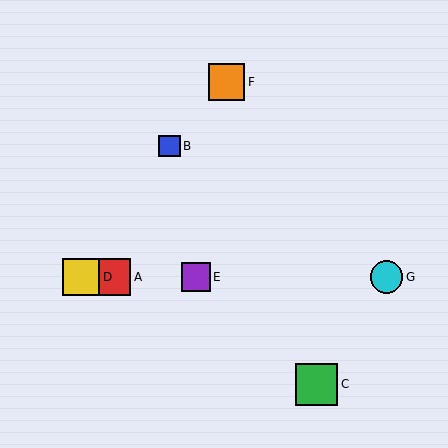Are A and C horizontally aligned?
No, A is at y≈277 and C is at y≈384.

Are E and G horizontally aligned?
Yes, both are at y≈277.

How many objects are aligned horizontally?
4 objects (A, D, E, G) are aligned horizontally.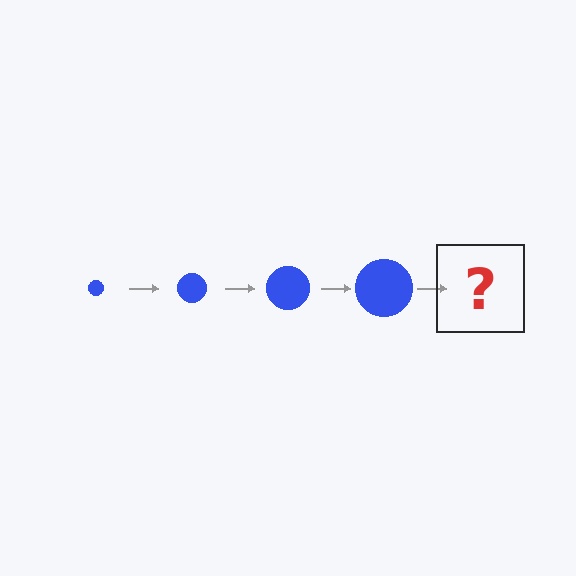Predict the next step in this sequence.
The next step is a blue circle, larger than the previous one.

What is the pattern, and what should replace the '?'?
The pattern is that the circle gets progressively larger each step. The '?' should be a blue circle, larger than the previous one.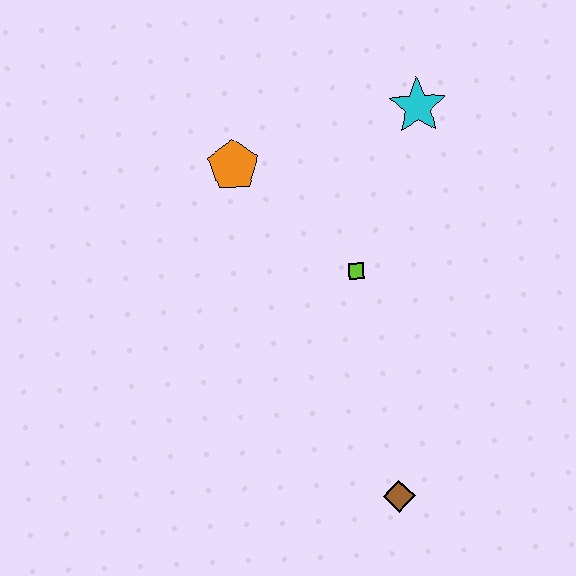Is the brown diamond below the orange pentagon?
Yes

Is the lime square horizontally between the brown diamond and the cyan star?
No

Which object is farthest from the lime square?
The brown diamond is farthest from the lime square.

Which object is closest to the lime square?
The orange pentagon is closest to the lime square.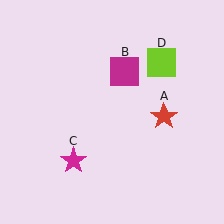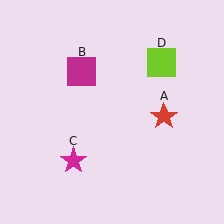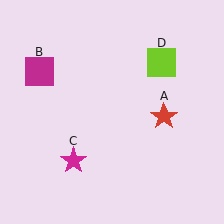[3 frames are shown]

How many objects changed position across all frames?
1 object changed position: magenta square (object B).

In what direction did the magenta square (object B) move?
The magenta square (object B) moved left.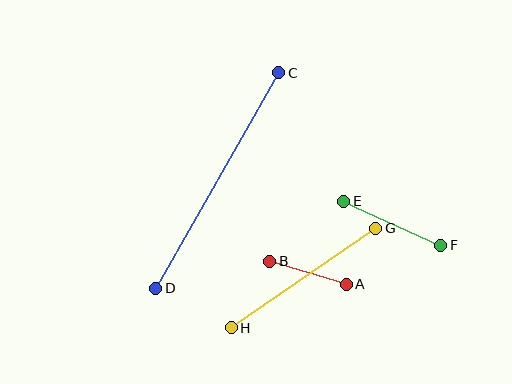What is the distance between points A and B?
The distance is approximately 80 pixels.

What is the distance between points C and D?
The distance is approximately 248 pixels.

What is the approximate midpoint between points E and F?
The midpoint is at approximately (392, 223) pixels.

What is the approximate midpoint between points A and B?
The midpoint is at approximately (308, 273) pixels.